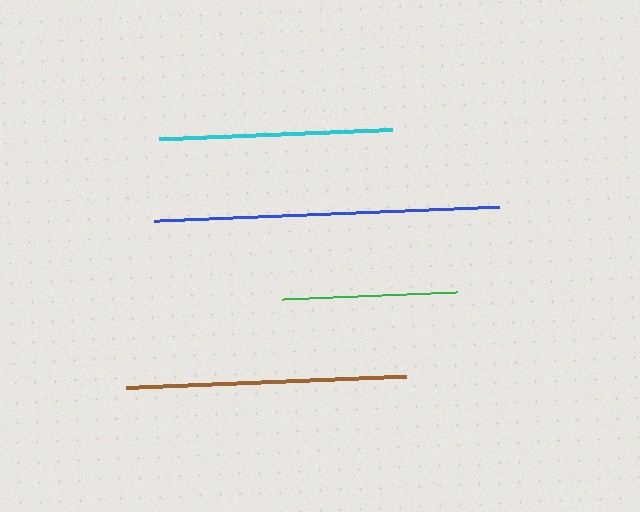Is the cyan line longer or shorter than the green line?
The cyan line is longer than the green line.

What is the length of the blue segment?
The blue segment is approximately 345 pixels long.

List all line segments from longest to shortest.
From longest to shortest: blue, brown, cyan, green.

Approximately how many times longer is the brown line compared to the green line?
The brown line is approximately 1.6 times the length of the green line.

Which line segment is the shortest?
The green line is the shortest at approximately 175 pixels.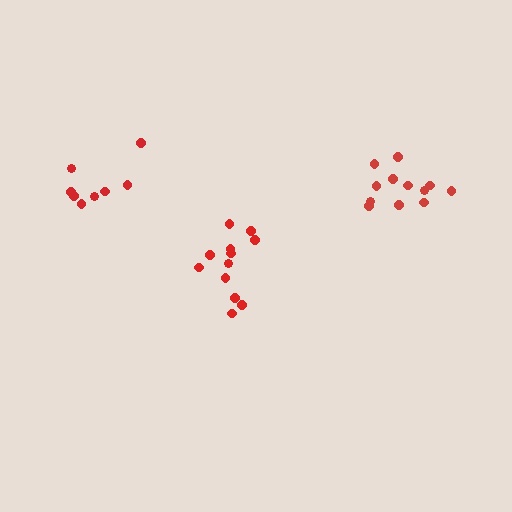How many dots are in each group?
Group 1: 8 dots, Group 2: 12 dots, Group 3: 12 dots (32 total).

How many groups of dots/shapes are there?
There are 3 groups.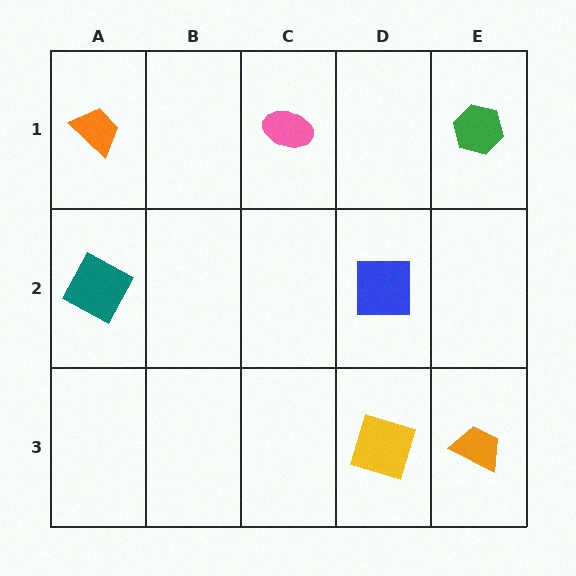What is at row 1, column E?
A green hexagon.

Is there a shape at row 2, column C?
No, that cell is empty.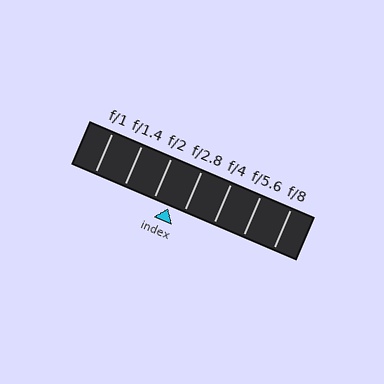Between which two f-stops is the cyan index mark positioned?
The index mark is between f/2 and f/2.8.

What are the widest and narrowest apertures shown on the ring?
The widest aperture shown is f/1 and the narrowest is f/8.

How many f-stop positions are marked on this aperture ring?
There are 7 f-stop positions marked.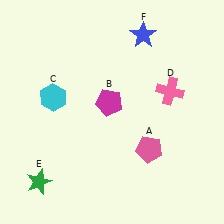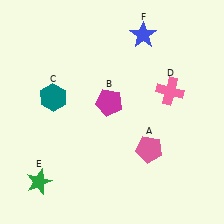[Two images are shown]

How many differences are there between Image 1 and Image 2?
There is 1 difference between the two images.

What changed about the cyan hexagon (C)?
In Image 1, C is cyan. In Image 2, it changed to teal.